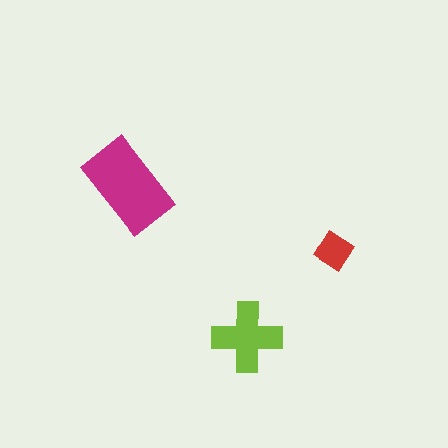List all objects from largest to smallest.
The magenta rectangle, the lime cross, the red diamond.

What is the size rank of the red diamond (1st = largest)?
3rd.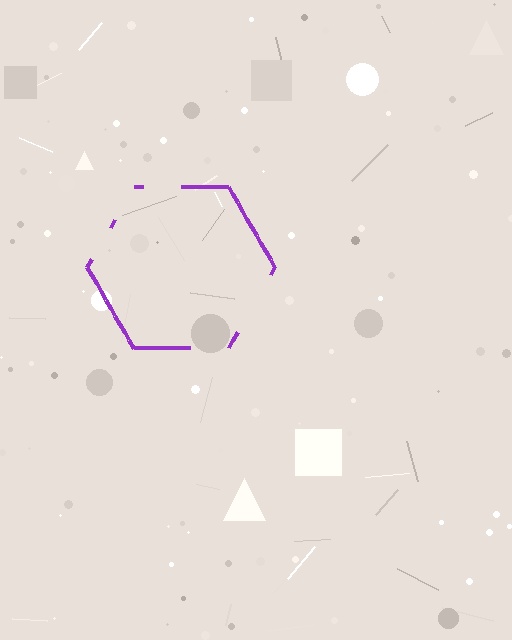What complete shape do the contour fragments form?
The contour fragments form a hexagon.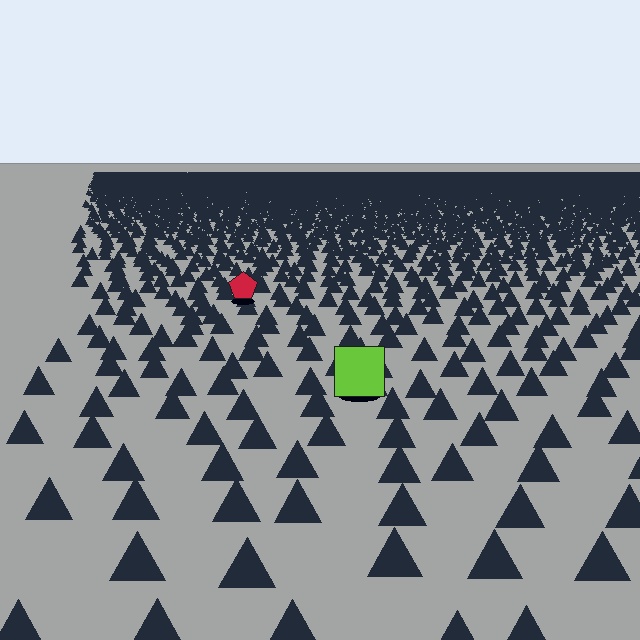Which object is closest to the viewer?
The lime square is closest. The texture marks near it are larger and more spread out.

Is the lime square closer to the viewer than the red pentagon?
Yes. The lime square is closer — you can tell from the texture gradient: the ground texture is coarser near it.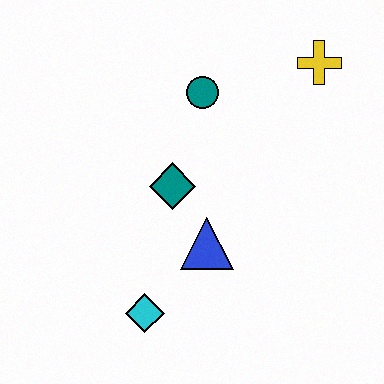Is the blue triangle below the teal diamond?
Yes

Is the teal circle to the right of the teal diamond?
Yes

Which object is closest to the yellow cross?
The teal circle is closest to the yellow cross.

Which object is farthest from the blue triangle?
The yellow cross is farthest from the blue triangle.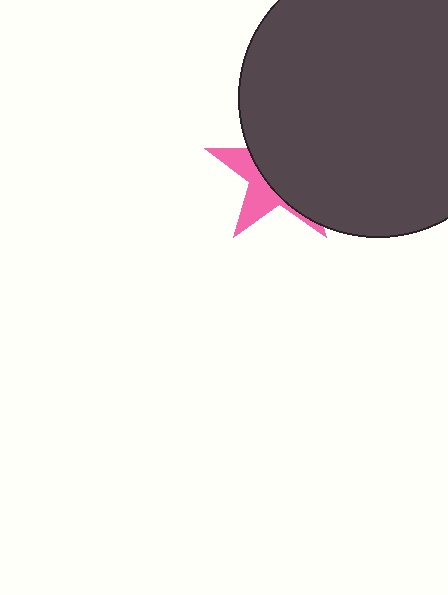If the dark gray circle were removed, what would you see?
You would see the complete pink star.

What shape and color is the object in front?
The object in front is a dark gray circle.